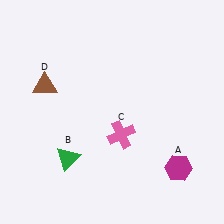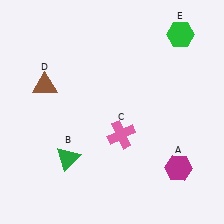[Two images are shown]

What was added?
A green hexagon (E) was added in Image 2.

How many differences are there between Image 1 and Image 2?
There is 1 difference between the two images.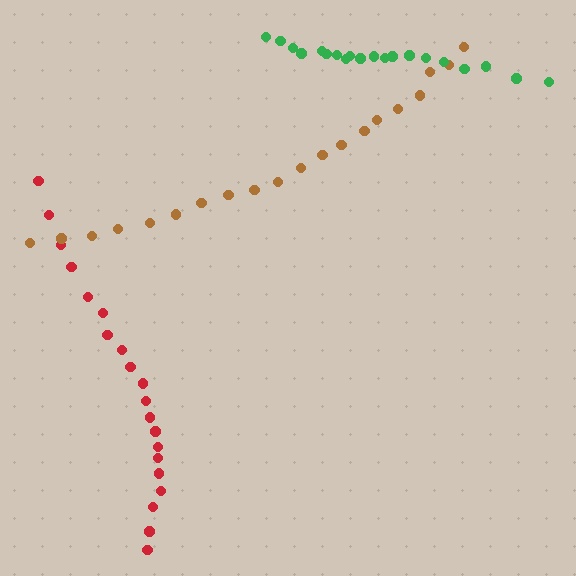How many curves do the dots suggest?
There are 3 distinct paths.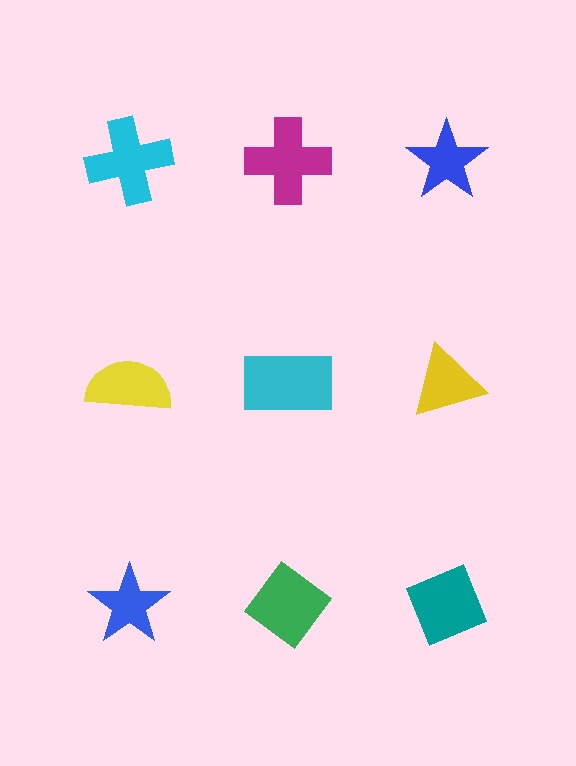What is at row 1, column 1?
A cyan cross.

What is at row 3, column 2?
A green diamond.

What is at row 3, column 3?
A teal diamond.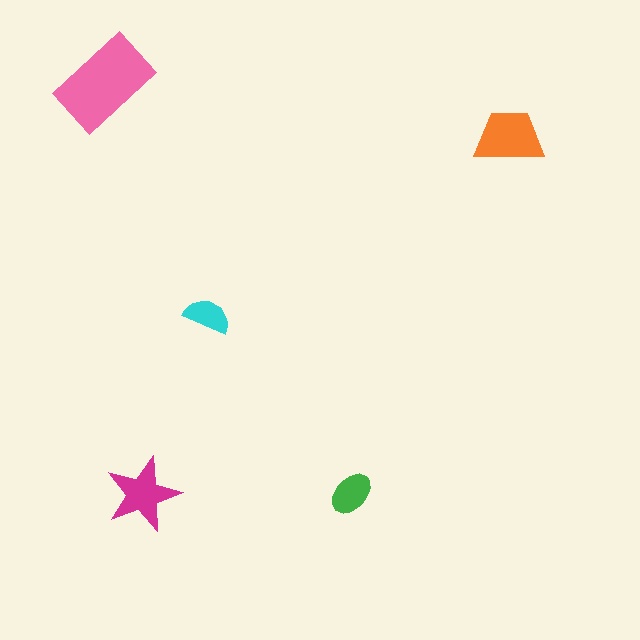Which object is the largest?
The pink rectangle.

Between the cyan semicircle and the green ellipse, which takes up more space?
The green ellipse.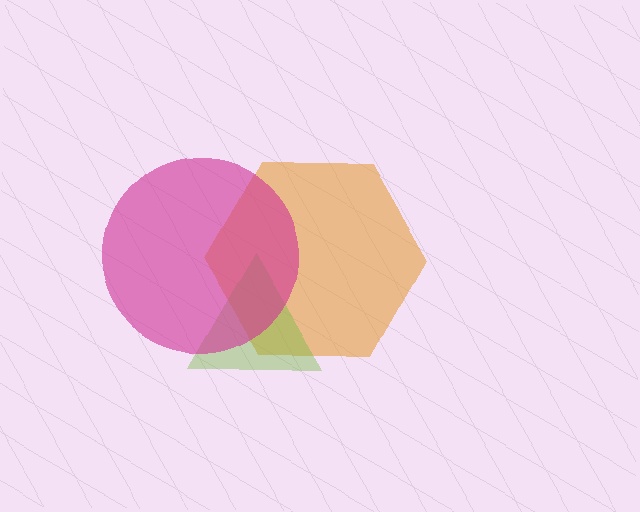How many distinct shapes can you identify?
There are 3 distinct shapes: an orange hexagon, a lime triangle, a magenta circle.